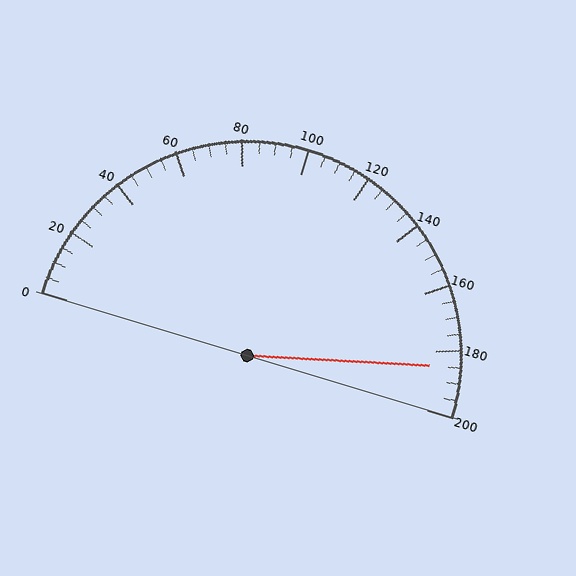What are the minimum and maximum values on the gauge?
The gauge ranges from 0 to 200.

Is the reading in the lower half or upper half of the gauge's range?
The reading is in the upper half of the range (0 to 200).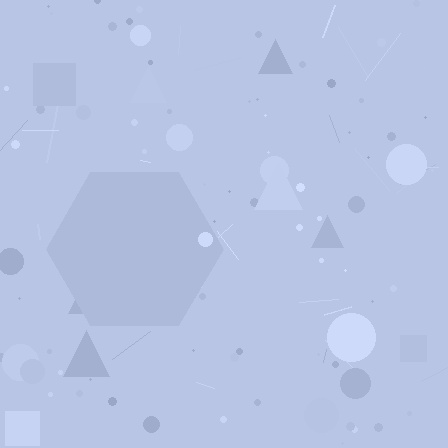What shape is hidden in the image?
A hexagon is hidden in the image.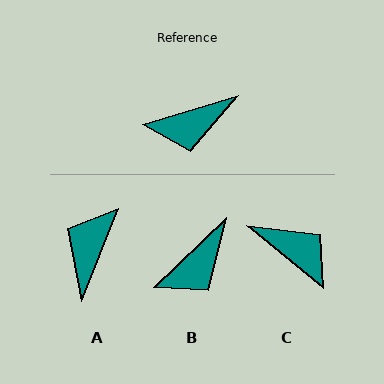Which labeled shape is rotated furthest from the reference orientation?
A, about 129 degrees away.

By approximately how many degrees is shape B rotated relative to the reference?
Approximately 27 degrees counter-clockwise.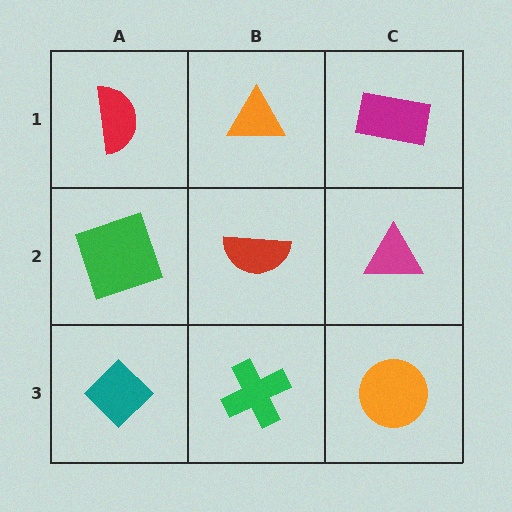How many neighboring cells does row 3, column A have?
2.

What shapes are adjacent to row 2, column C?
A magenta rectangle (row 1, column C), an orange circle (row 3, column C), a red semicircle (row 2, column B).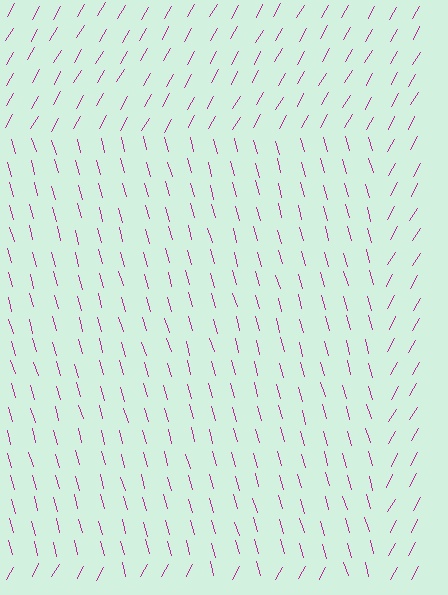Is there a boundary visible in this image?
Yes, there is a texture boundary formed by a change in line orientation.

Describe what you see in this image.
The image is filled with small magenta line segments. A rectangle region in the image has lines oriented differently from the surrounding lines, creating a visible texture boundary.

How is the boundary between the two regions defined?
The boundary is defined purely by a change in line orientation (approximately 45 degrees difference). All lines are the same color and thickness.